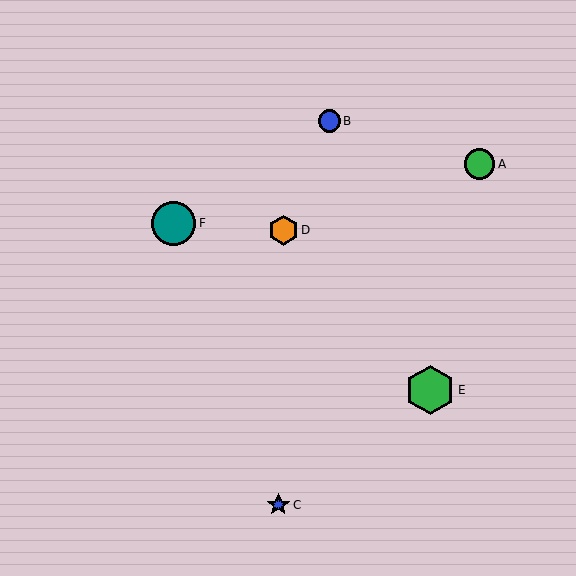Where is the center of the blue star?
The center of the blue star is at (278, 505).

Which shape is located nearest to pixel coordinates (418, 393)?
The green hexagon (labeled E) at (430, 390) is nearest to that location.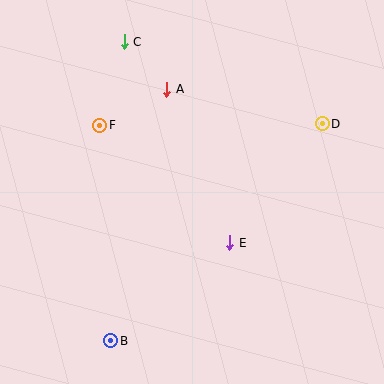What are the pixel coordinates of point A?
Point A is at (167, 89).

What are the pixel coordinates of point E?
Point E is at (229, 243).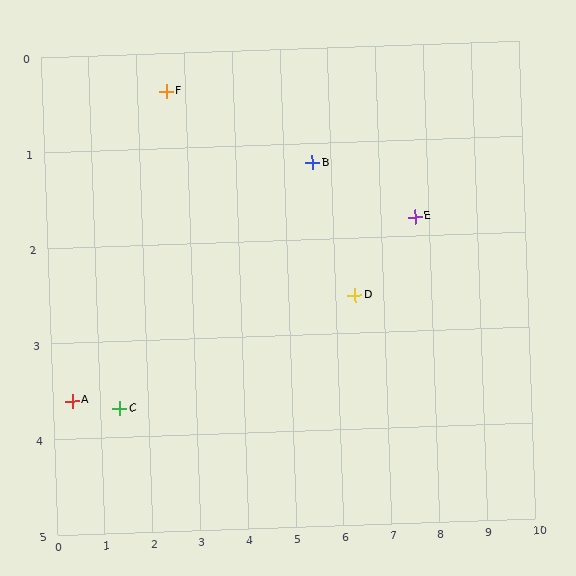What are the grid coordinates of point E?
Point E is at approximately (7.7, 1.8).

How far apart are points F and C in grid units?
Points F and C are about 3.5 grid units apart.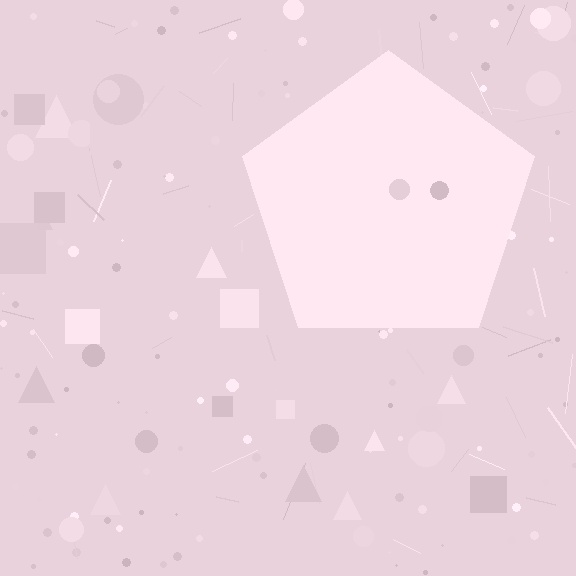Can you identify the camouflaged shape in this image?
The camouflaged shape is a pentagon.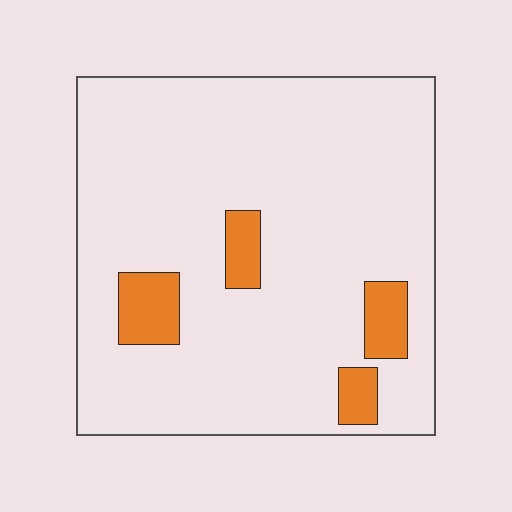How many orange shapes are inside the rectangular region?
4.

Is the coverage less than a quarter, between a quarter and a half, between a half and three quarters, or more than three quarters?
Less than a quarter.